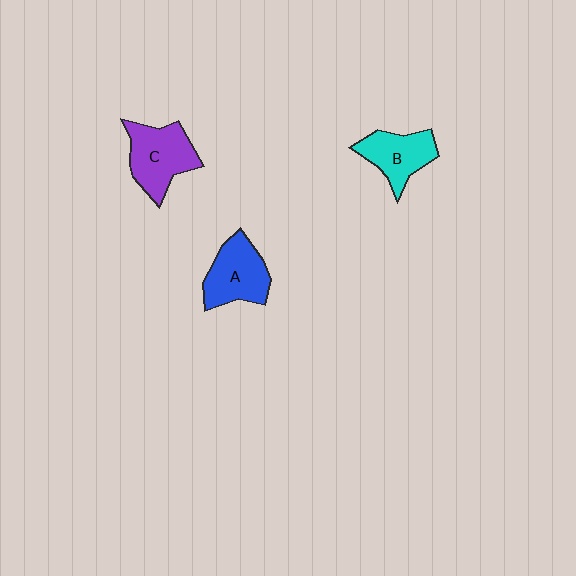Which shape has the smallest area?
Shape B (cyan).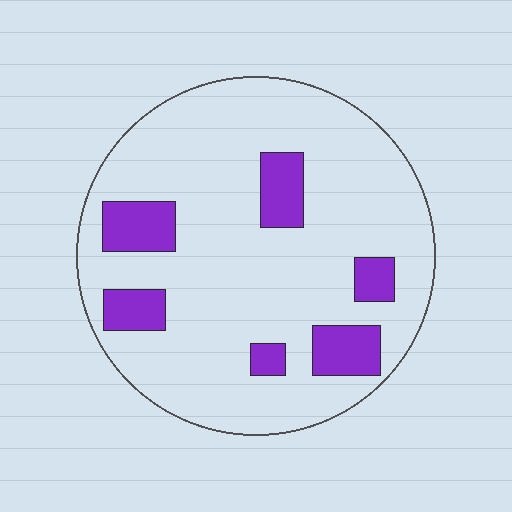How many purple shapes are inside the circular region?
6.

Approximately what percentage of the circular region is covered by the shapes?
Approximately 15%.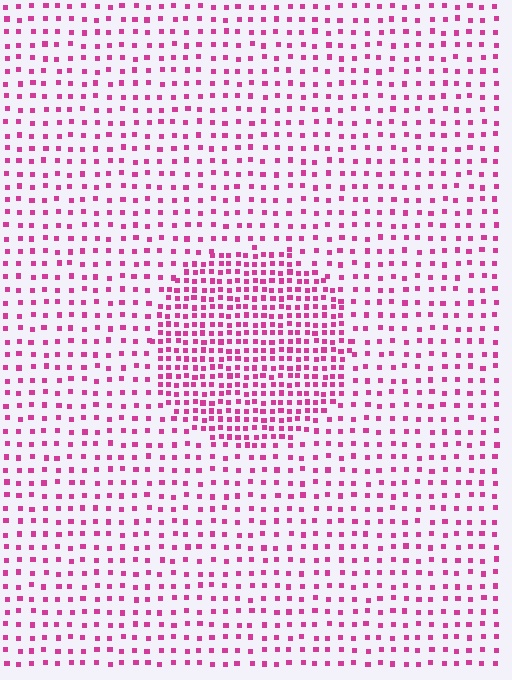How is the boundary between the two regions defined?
The boundary is defined by a change in element density (approximately 2.2x ratio). All elements are the same color, size, and shape.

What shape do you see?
I see a circle.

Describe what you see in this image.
The image contains small magenta elements arranged at two different densities. A circle-shaped region is visible where the elements are more densely packed than the surrounding area.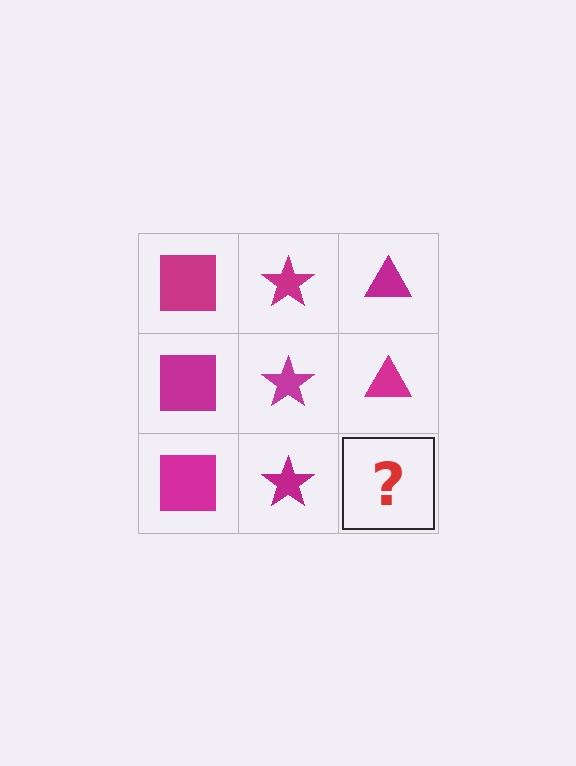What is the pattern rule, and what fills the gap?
The rule is that each column has a consistent shape. The gap should be filled with a magenta triangle.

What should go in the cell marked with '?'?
The missing cell should contain a magenta triangle.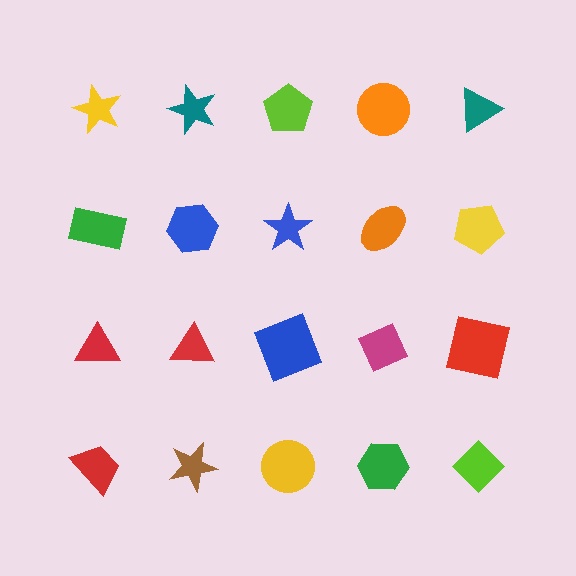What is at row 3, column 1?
A red triangle.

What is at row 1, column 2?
A teal star.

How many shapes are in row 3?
5 shapes.